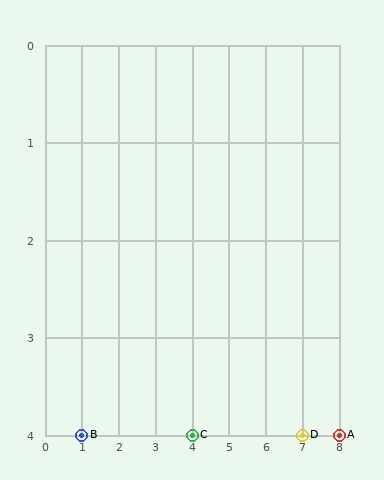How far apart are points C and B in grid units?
Points C and B are 3 columns apart.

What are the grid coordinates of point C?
Point C is at grid coordinates (4, 4).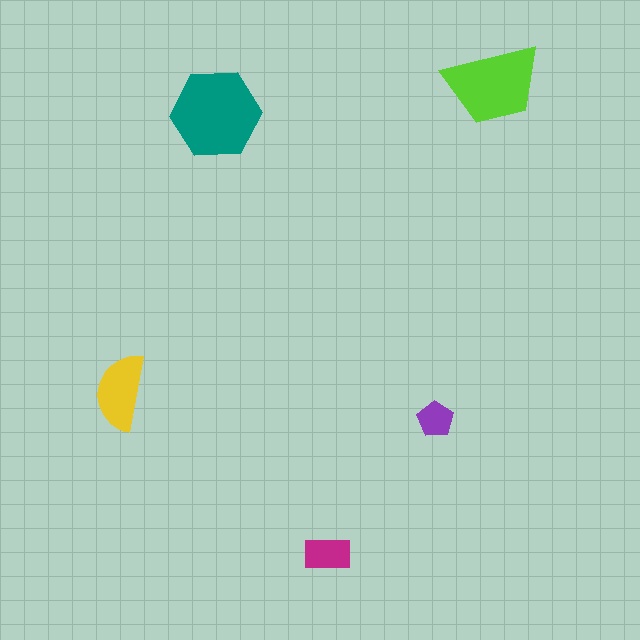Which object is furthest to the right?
The lime trapezoid is rightmost.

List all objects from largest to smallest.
The teal hexagon, the lime trapezoid, the yellow semicircle, the magenta rectangle, the purple pentagon.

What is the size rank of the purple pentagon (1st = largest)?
5th.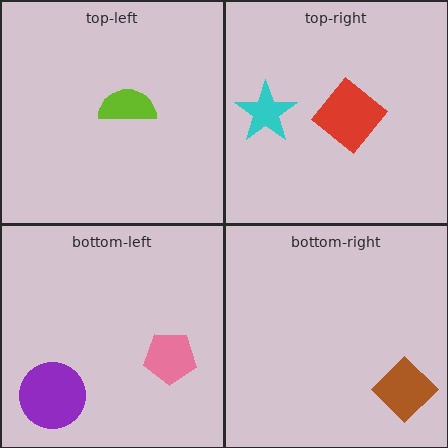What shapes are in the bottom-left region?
The purple circle, the pink pentagon.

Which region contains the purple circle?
The bottom-left region.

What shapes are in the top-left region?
The lime semicircle.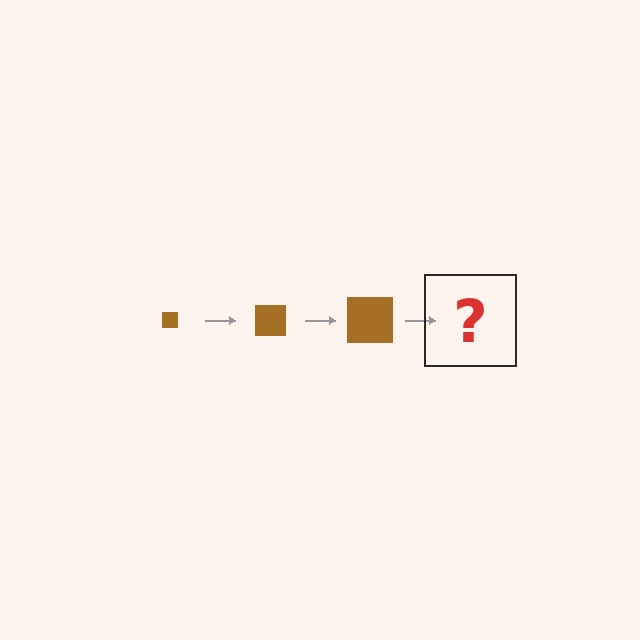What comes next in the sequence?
The next element should be a brown square, larger than the previous one.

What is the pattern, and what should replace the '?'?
The pattern is that the square gets progressively larger each step. The '?' should be a brown square, larger than the previous one.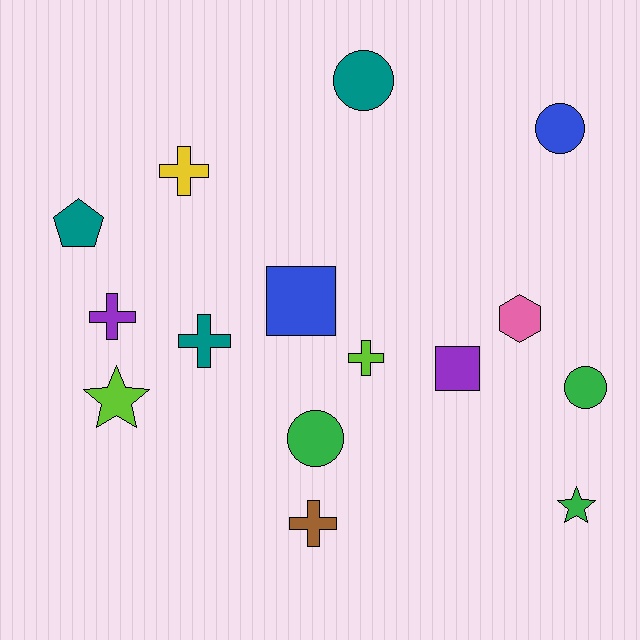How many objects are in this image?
There are 15 objects.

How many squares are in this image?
There are 2 squares.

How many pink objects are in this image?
There is 1 pink object.